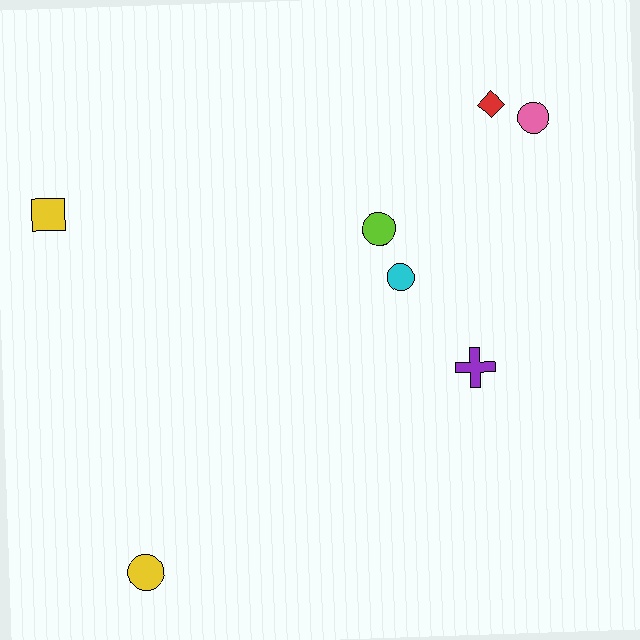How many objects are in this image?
There are 7 objects.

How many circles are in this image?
There are 4 circles.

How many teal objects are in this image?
There are no teal objects.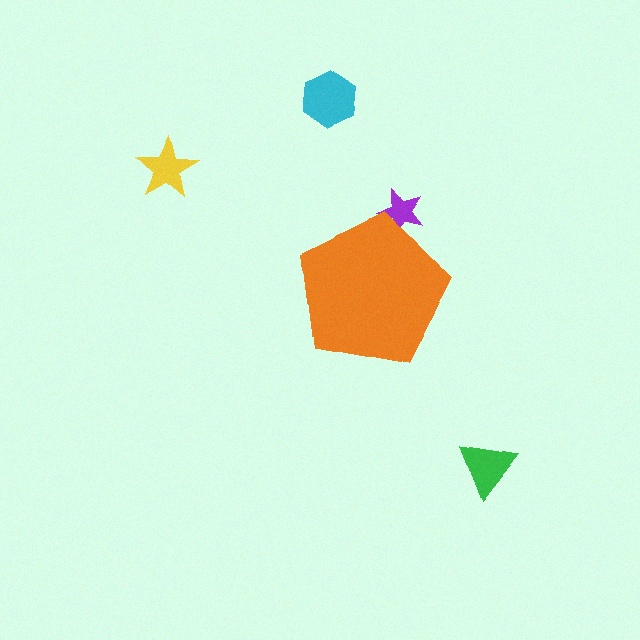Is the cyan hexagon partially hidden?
No, the cyan hexagon is fully visible.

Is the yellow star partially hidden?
No, the yellow star is fully visible.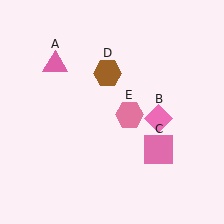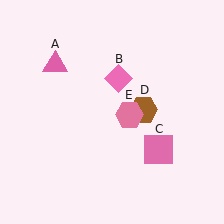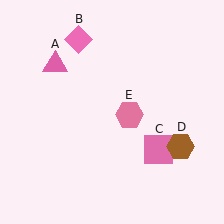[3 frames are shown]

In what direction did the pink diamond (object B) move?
The pink diamond (object B) moved up and to the left.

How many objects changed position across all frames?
2 objects changed position: pink diamond (object B), brown hexagon (object D).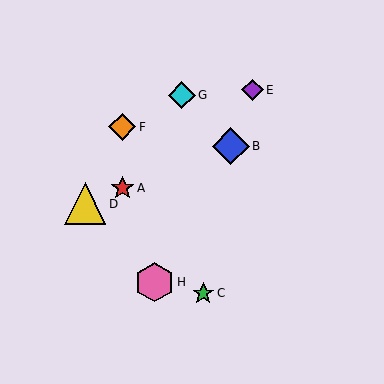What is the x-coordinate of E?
Object E is at x≈253.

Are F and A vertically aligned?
Yes, both are at x≈122.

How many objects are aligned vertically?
2 objects (A, F) are aligned vertically.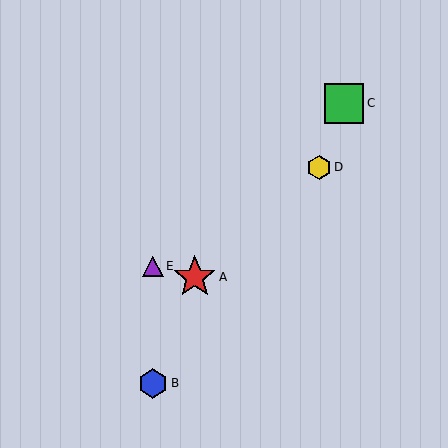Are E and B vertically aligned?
Yes, both are at x≈153.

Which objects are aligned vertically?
Objects B, E are aligned vertically.